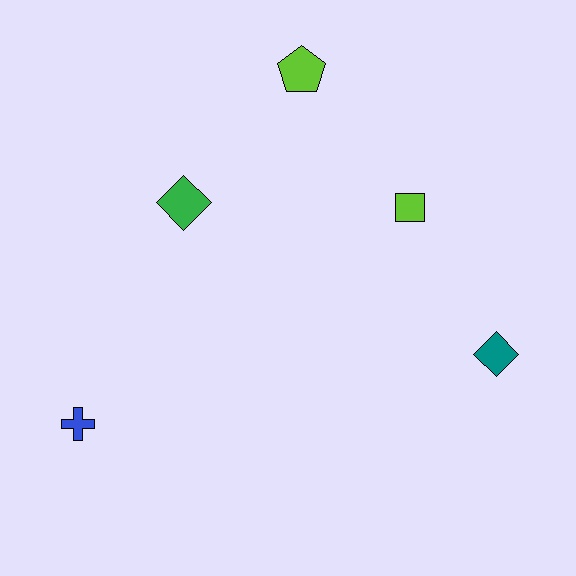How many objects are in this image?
There are 5 objects.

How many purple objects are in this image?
There are no purple objects.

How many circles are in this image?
There are no circles.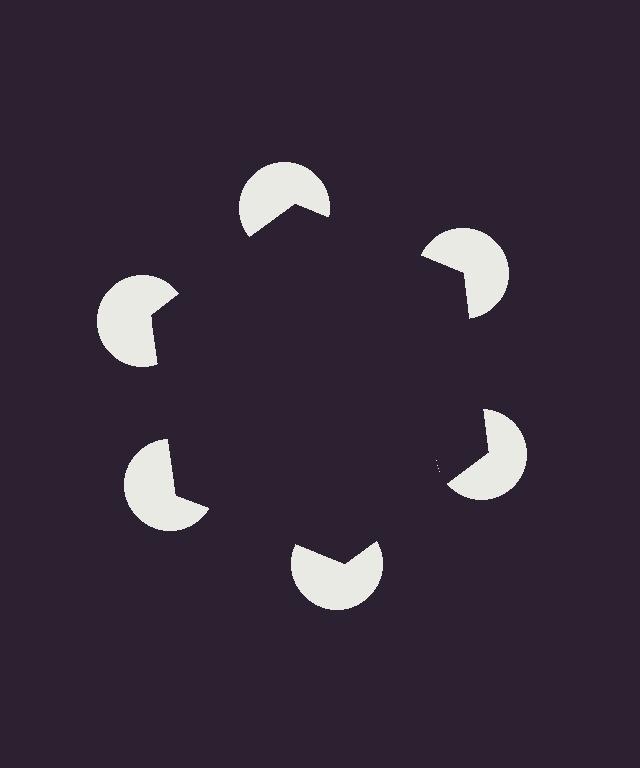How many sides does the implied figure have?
6 sides.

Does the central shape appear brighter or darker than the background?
It typically appears slightly darker than the background, even though no actual brightness change is drawn.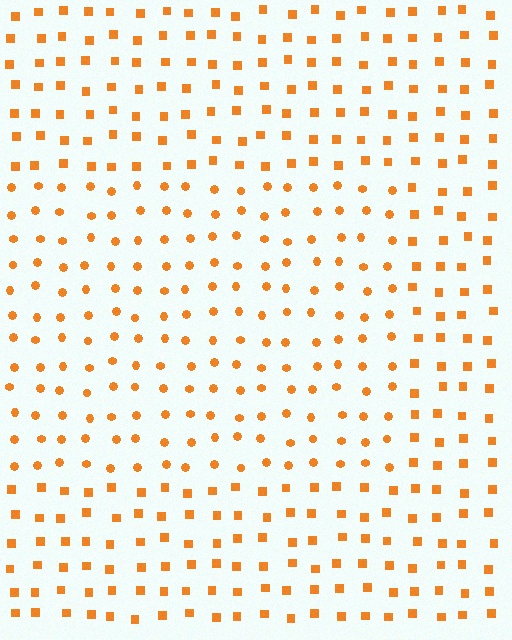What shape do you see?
I see a rectangle.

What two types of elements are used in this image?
The image uses circles inside the rectangle region and squares outside it.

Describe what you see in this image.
The image is filled with small orange elements arranged in a uniform grid. A rectangle-shaped region contains circles, while the surrounding area contains squares. The boundary is defined purely by the change in element shape.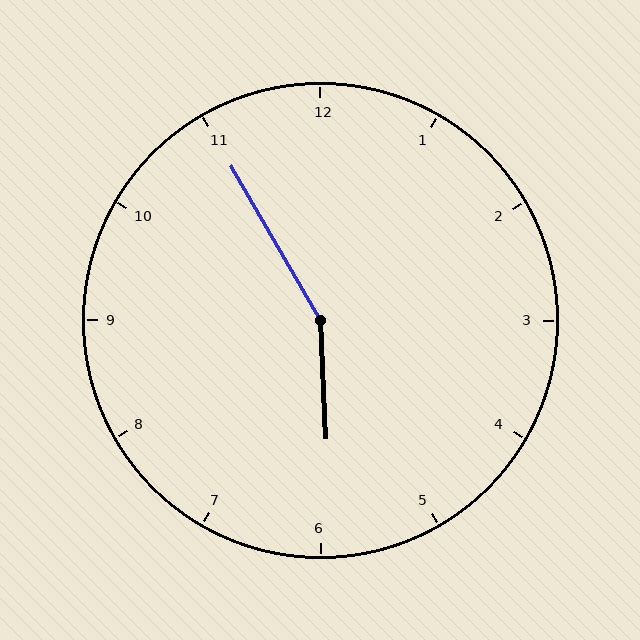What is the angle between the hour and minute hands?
Approximately 152 degrees.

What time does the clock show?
5:55.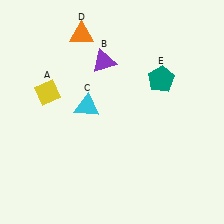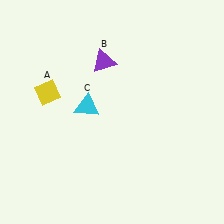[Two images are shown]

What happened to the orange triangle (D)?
The orange triangle (D) was removed in Image 2. It was in the top-left area of Image 1.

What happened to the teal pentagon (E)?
The teal pentagon (E) was removed in Image 2. It was in the top-right area of Image 1.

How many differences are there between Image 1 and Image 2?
There are 2 differences between the two images.